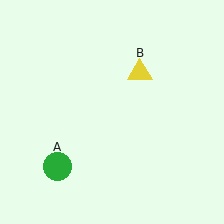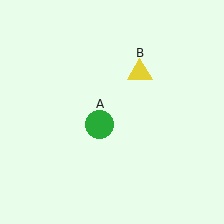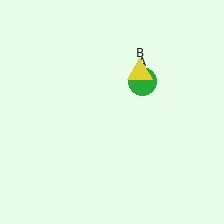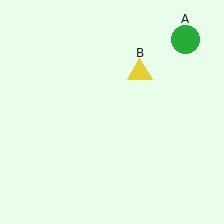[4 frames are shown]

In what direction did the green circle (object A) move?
The green circle (object A) moved up and to the right.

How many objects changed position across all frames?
1 object changed position: green circle (object A).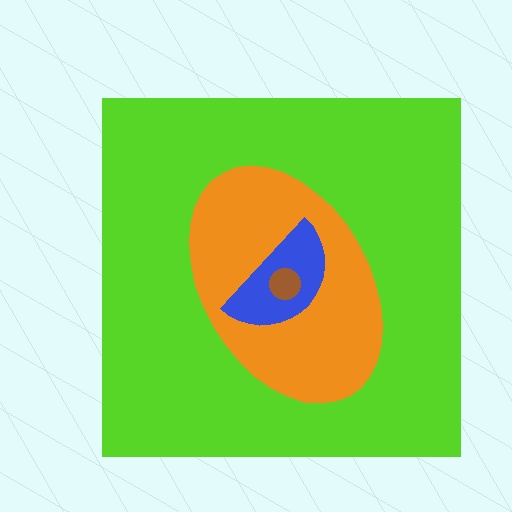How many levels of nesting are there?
4.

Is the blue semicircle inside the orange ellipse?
Yes.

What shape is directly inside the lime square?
The orange ellipse.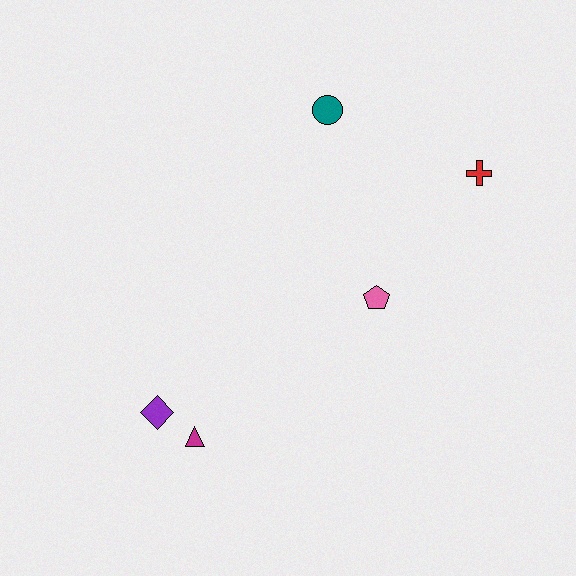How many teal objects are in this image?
There is 1 teal object.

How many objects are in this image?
There are 5 objects.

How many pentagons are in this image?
There is 1 pentagon.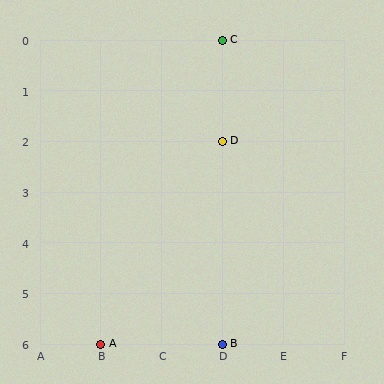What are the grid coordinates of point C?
Point C is at grid coordinates (D, 0).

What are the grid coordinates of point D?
Point D is at grid coordinates (D, 2).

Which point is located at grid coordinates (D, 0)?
Point C is at (D, 0).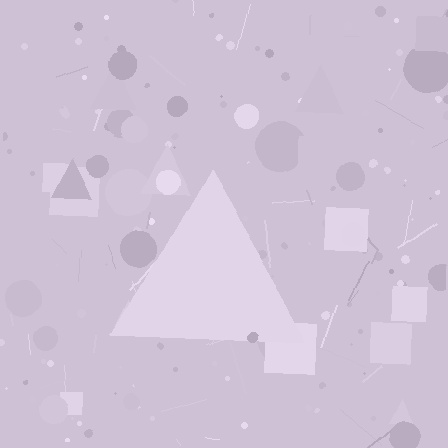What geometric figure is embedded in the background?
A triangle is embedded in the background.